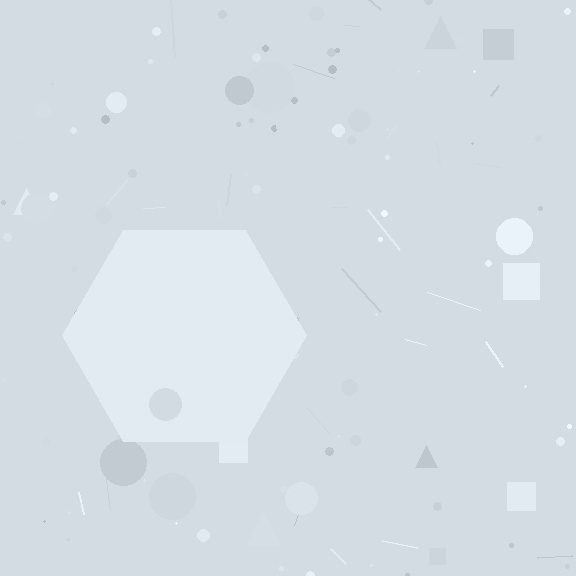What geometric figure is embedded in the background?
A hexagon is embedded in the background.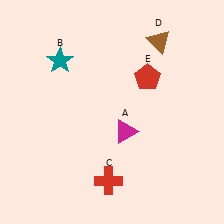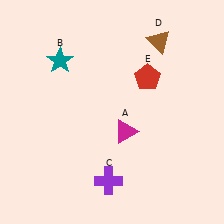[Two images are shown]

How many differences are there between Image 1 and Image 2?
There is 1 difference between the two images.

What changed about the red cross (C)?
In Image 1, C is red. In Image 2, it changed to purple.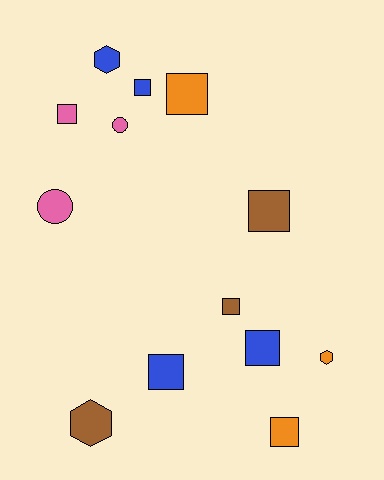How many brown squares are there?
There are 2 brown squares.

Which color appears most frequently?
Blue, with 4 objects.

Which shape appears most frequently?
Square, with 8 objects.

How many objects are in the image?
There are 13 objects.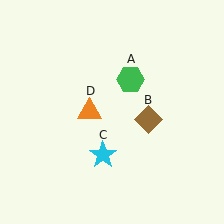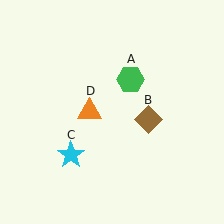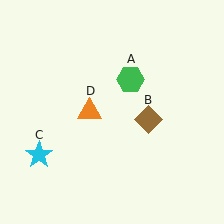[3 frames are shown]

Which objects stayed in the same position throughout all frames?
Green hexagon (object A) and brown diamond (object B) and orange triangle (object D) remained stationary.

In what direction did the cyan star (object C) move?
The cyan star (object C) moved left.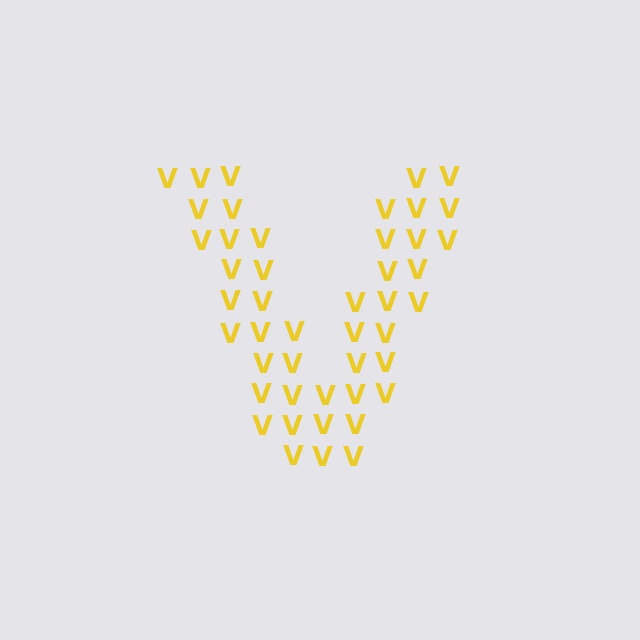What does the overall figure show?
The overall figure shows the letter V.